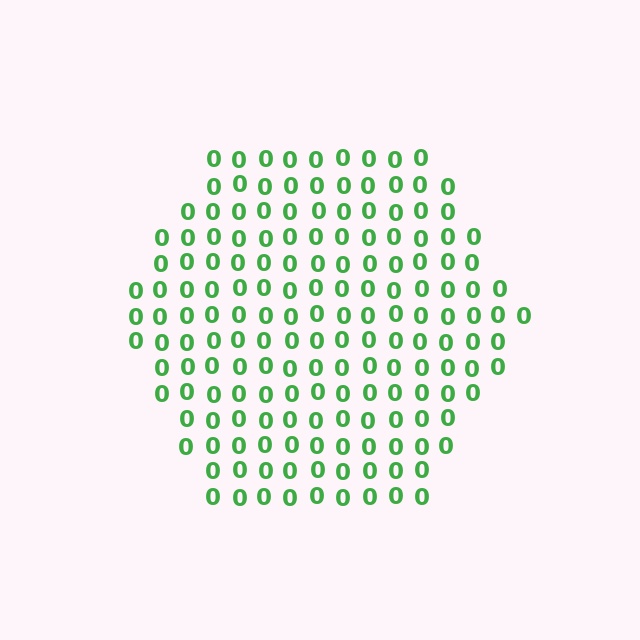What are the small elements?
The small elements are digit 0's.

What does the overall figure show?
The overall figure shows a hexagon.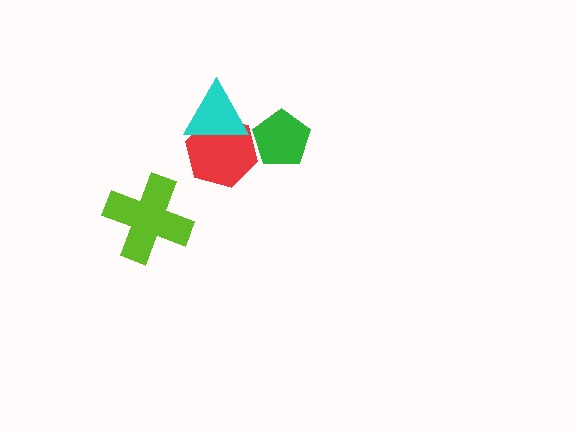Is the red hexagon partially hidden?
Yes, it is partially covered by another shape.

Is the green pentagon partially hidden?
No, no other shape covers it.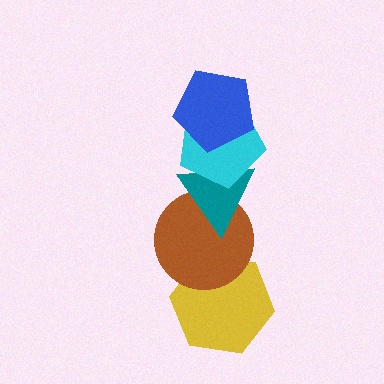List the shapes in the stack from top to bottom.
From top to bottom: the blue pentagon, the cyan pentagon, the teal triangle, the brown circle, the yellow hexagon.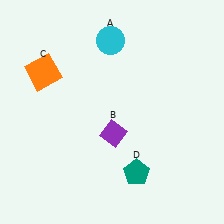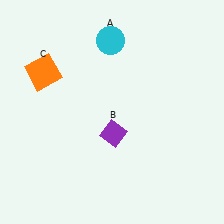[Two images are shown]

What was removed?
The teal pentagon (D) was removed in Image 2.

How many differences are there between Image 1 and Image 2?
There is 1 difference between the two images.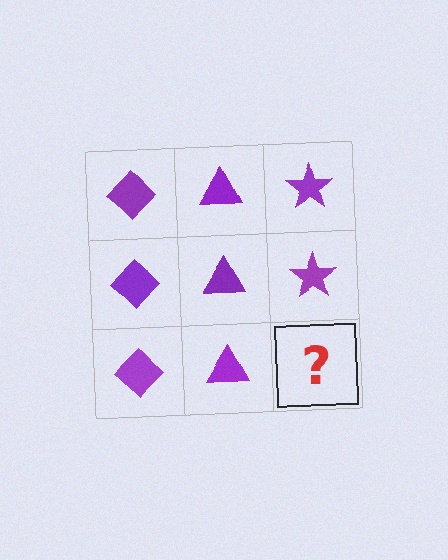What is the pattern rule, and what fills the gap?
The rule is that each column has a consistent shape. The gap should be filled with a purple star.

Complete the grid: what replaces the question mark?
The question mark should be replaced with a purple star.